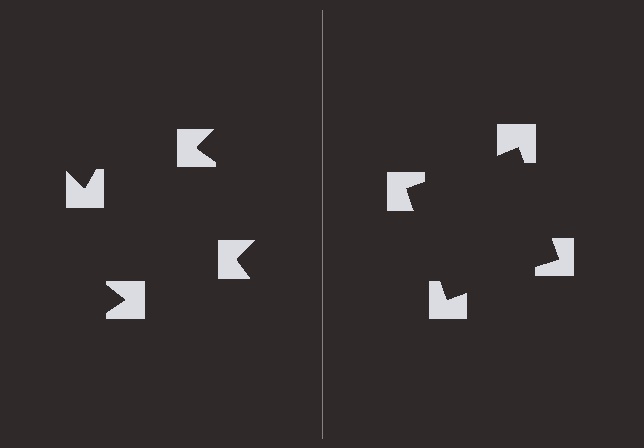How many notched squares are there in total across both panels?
8 — 4 on each side.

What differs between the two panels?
The notched squares are positioned identically on both sides; only the wedge orientations differ. On the right they align to a square; on the left they are misaligned.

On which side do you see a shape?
An illusory square appears on the right side. On the left side the wedge cuts are rotated, so no coherent shape forms.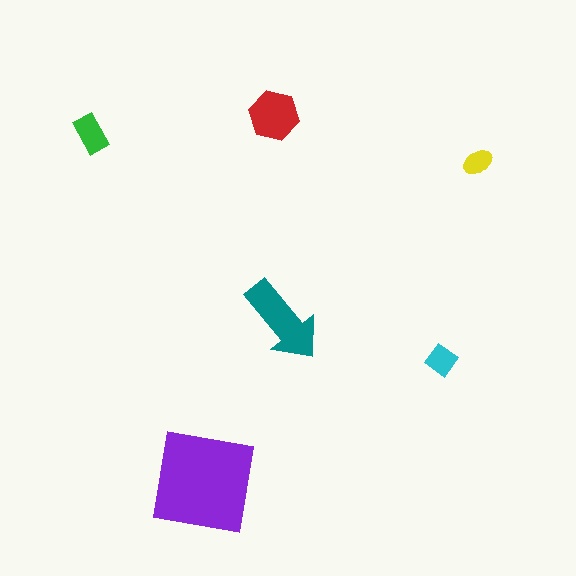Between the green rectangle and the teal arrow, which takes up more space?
The teal arrow.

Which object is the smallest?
The yellow ellipse.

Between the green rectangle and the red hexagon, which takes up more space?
The red hexagon.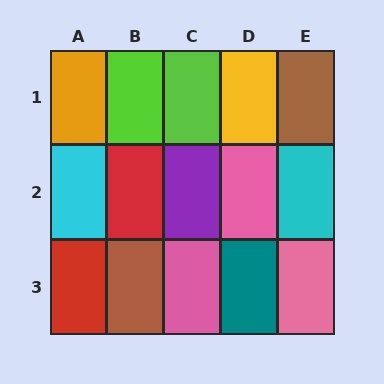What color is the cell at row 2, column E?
Cyan.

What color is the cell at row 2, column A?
Cyan.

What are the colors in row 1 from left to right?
Orange, lime, lime, yellow, brown.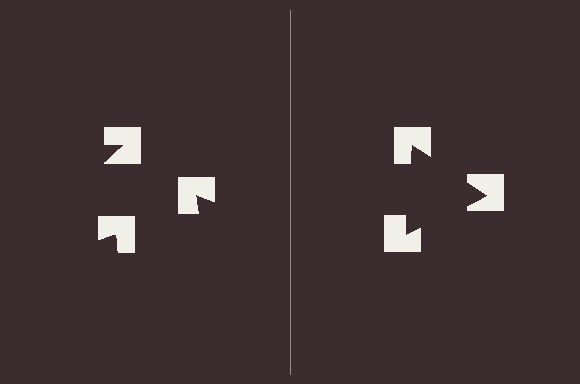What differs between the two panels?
The notched squares are positioned identically on both sides; only the wedge orientations differ. On the right they align to a triangle; on the left they are misaligned.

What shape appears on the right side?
An illusory triangle.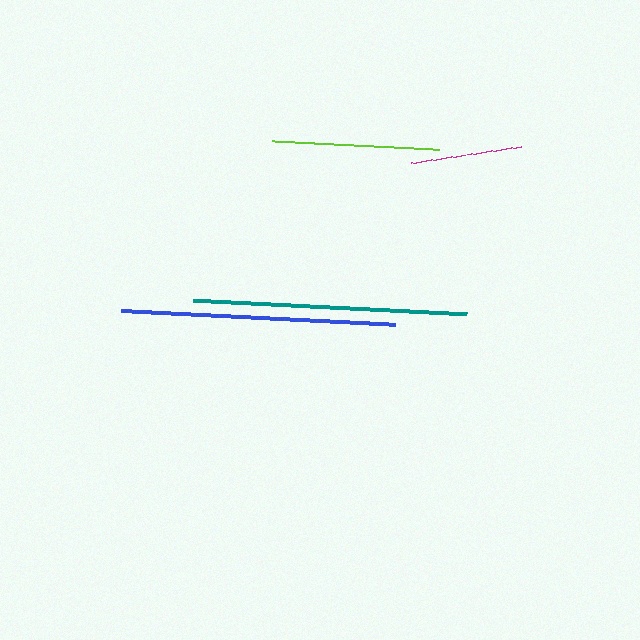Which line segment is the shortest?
The magenta line is the shortest at approximately 111 pixels.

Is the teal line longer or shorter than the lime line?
The teal line is longer than the lime line.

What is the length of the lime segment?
The lime segment is approximately 167 pixels long.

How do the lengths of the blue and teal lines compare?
The blue and teal lines are approximately the same length.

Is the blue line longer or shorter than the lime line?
The blue line is longer than the lime line.